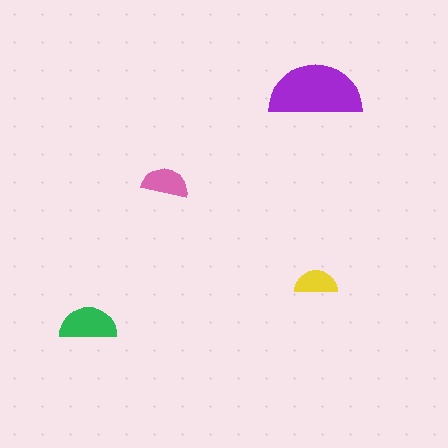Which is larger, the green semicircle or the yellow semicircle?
The green one.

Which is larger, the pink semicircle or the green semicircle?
The green one.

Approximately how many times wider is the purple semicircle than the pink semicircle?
About 2 times wider.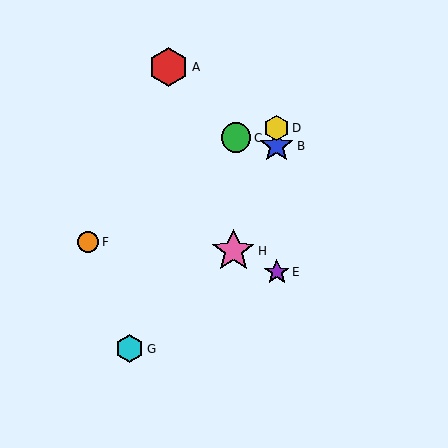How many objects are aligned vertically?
3 objects (B, D, E) are aligned vertically.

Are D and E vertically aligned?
Yes, both are at x≈277.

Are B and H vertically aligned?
No, B is at x≈277 and H is at x≈233.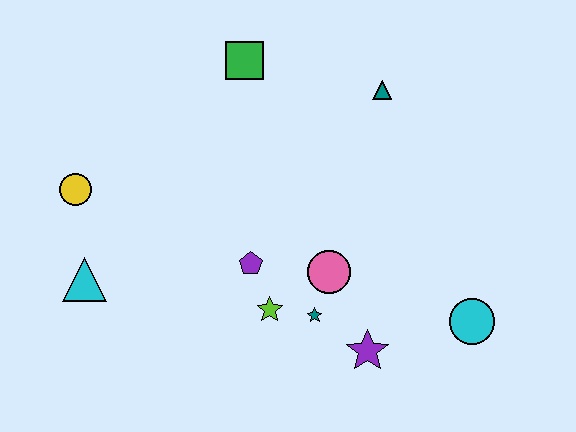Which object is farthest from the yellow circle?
The cyan circle is farthest from the yellow circle.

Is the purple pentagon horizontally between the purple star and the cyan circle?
No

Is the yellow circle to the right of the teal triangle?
No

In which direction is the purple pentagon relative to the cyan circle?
The purple pentagon is to the left of the cyan circle.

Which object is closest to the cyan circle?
The purple star is closest to the cyan circle.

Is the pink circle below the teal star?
No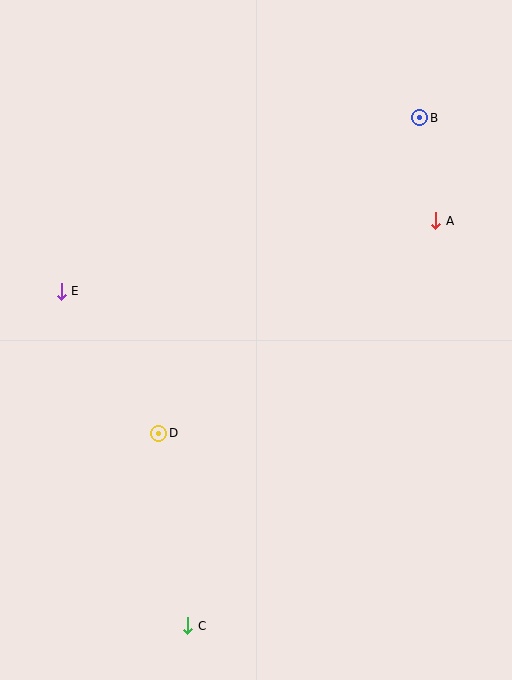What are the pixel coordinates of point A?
Point A is at (436, 221).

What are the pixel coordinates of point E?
Point E is at (61, 291).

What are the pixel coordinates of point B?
Point B is at (420, 118).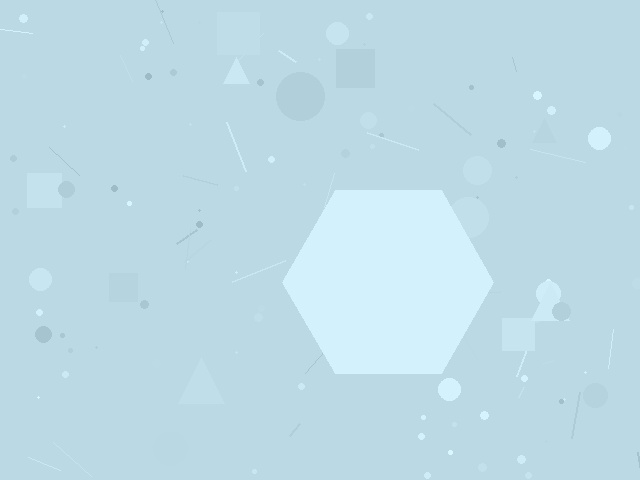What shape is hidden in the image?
A hexagon is hidden in the image.